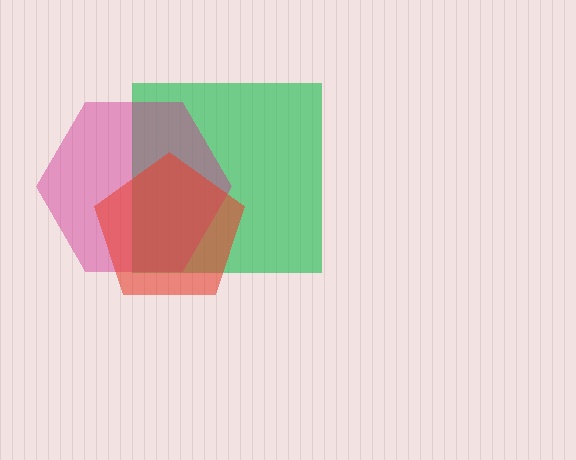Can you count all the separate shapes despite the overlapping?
Yes, there are 3 separate shapes.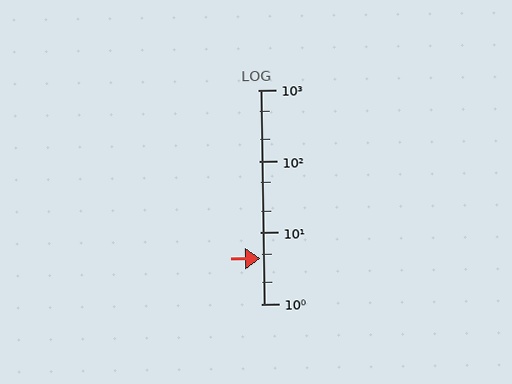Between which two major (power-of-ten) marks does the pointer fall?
The pointer is between 1 and 10.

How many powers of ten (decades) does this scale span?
The scale spans 3 decades, from 1 to 1000.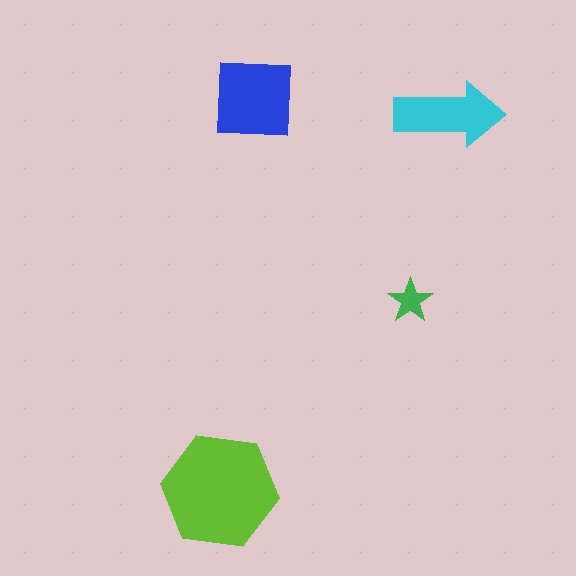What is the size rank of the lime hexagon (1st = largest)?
1st.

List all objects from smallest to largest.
The green star, the cyan arrow, the blue square, the lime hexagon.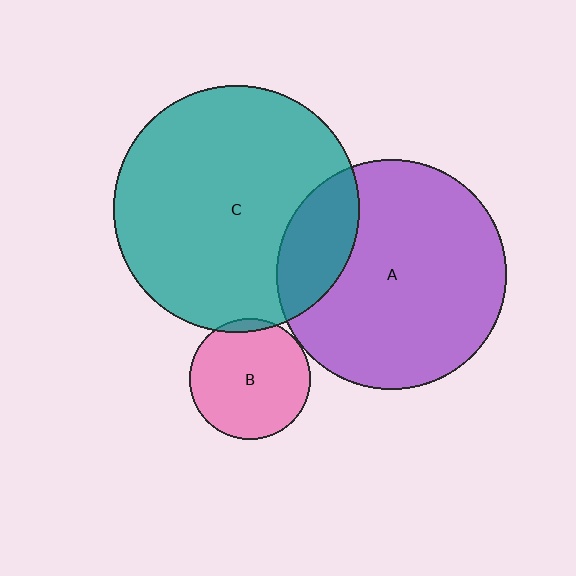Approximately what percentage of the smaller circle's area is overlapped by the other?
Approximately 5%.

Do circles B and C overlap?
Yes.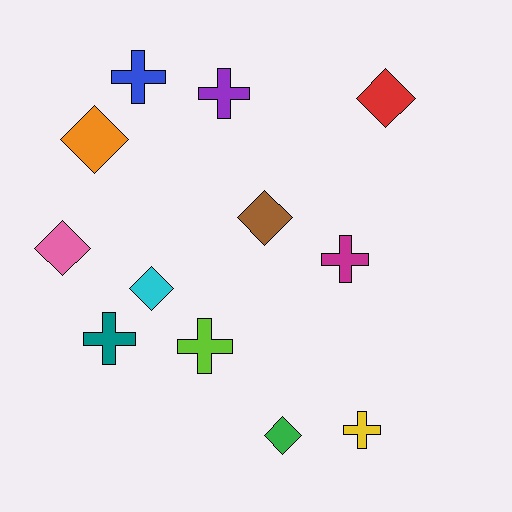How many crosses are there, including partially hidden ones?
There are 6 crosses.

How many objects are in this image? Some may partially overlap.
There are 12 objects.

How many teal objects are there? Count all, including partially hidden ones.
There is 1 teal object.